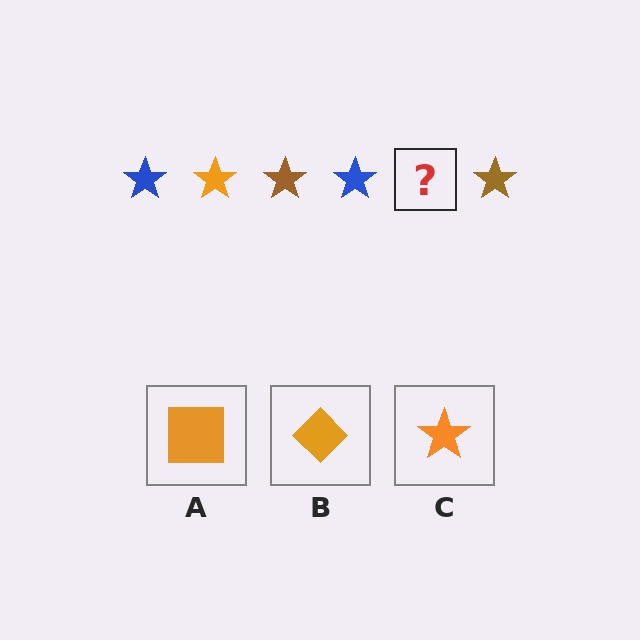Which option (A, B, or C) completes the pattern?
C.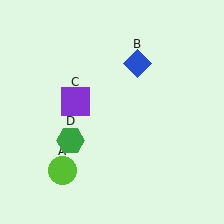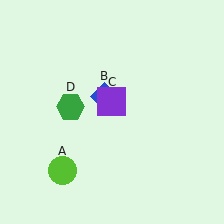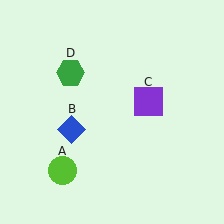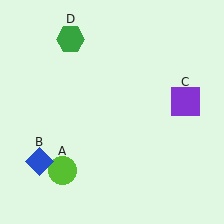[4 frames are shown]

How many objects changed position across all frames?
3 objects changed position: blue diamond (object B), purple square (object C), green hexagon (object D).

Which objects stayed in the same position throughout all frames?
Lime circle (object A) remained stationary.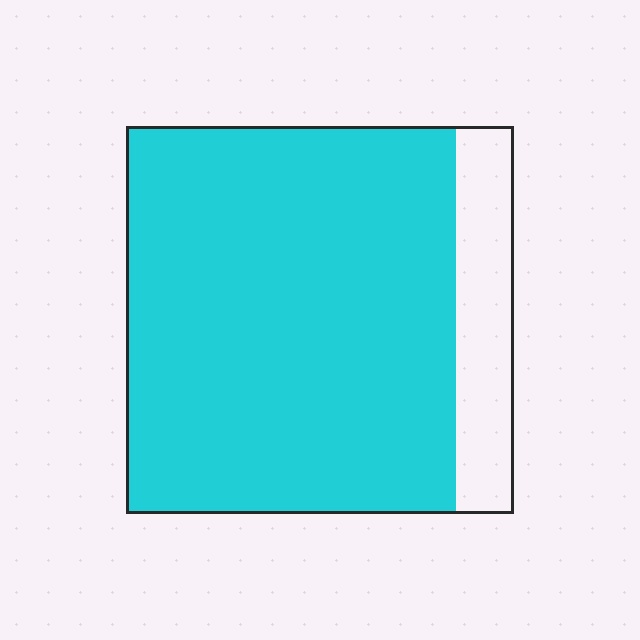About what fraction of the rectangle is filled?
About five sixths (5/6).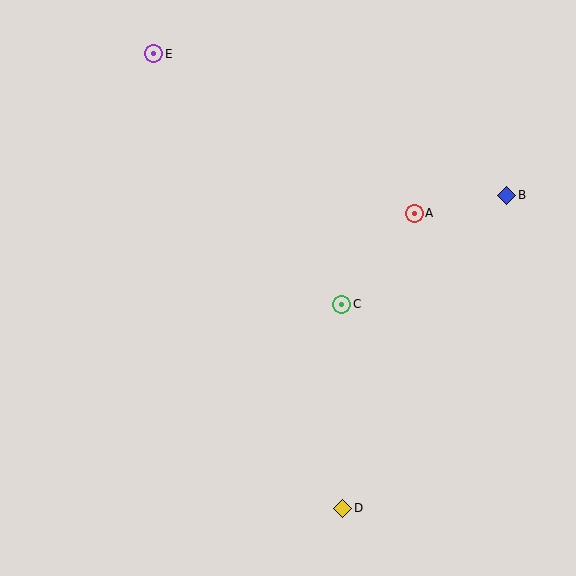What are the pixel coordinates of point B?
Point B is at (507, 195).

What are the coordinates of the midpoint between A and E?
The midpoint between A and E is at (284, 134).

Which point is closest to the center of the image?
Point C at (342, 304) is closest to the center.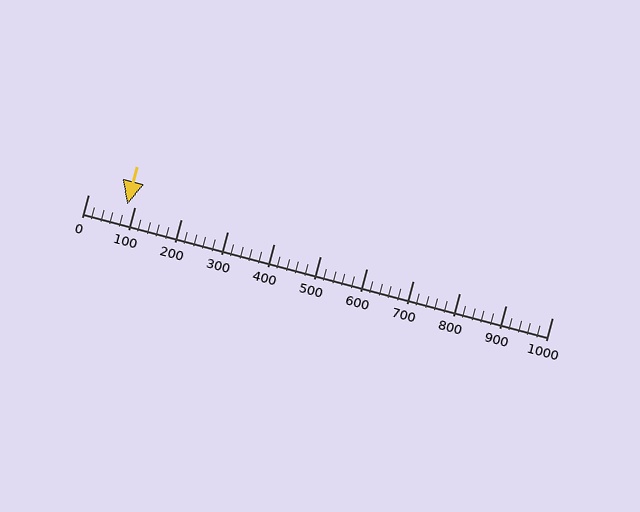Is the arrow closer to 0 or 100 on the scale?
The arrow is closer to 100.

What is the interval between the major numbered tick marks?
The major tick marks are spaced 100 units apart.